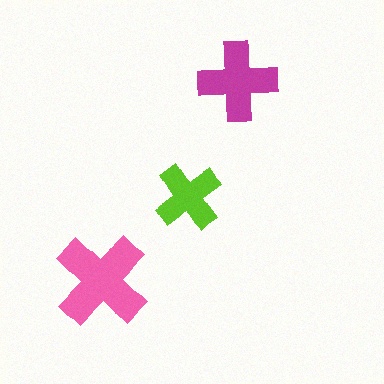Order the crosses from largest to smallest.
the pink one, the magenta one, the lime one.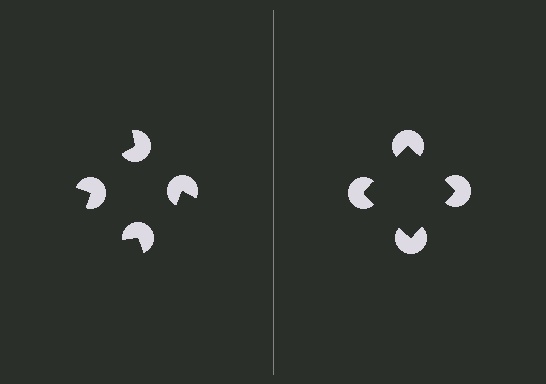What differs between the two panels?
The pac-man discs are positioned identically on both sides; only the wedge orientations differ. On the right they align to a square; on the left they are misaligned.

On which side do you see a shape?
An illusory square appears on the right side. On the left side the wedge cuts are rotated, so no coherent shape forms.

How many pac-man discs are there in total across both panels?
8 — 4 on each side.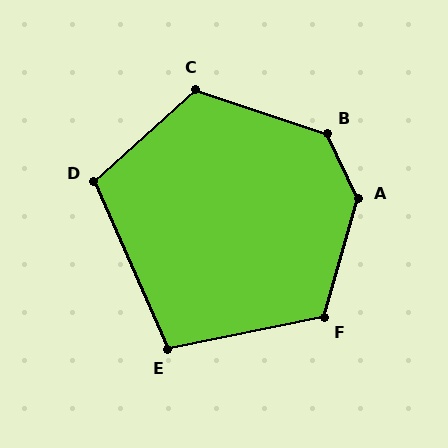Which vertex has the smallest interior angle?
E, at approximately 102 degrees.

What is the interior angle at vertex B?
Approximately 134 degrees (obtuse).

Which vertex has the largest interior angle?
A, at approximately 138 degrees.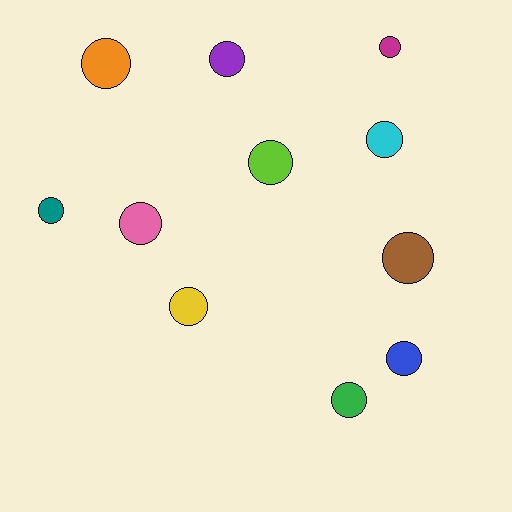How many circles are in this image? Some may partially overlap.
There are 11 circles.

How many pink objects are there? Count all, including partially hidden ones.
There is 1 pink object.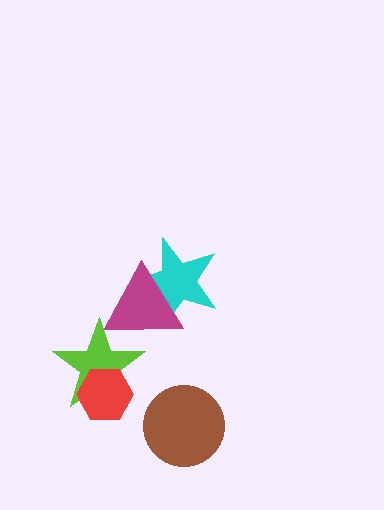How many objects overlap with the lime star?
2 objects overlap with the lime star.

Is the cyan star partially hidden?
Yes, it is partially covered by another shape.